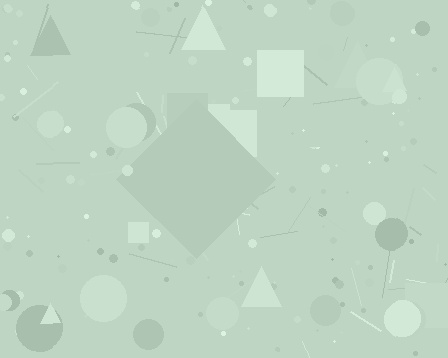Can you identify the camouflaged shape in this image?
The camouflaged shape is a diamond.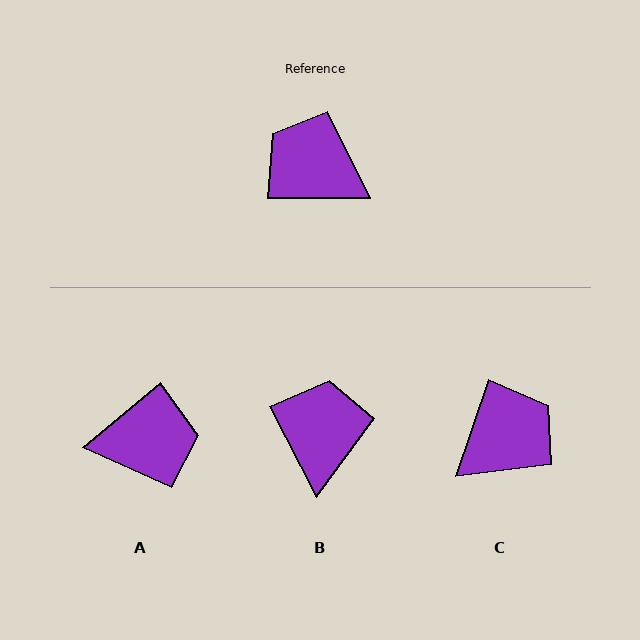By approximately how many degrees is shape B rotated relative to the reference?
Approximately 63 degrees clockwise.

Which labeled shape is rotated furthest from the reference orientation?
A, about 140 degrees away.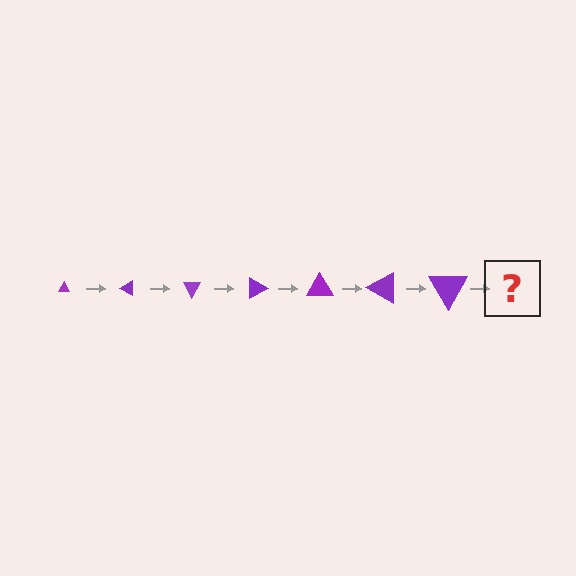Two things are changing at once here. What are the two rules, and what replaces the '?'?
The two rules are that the triangle grows larger each step and it rotates 30 degrees each step. The '?' should be a triangle, larger than the previous one and rotated 210 degrees from the start.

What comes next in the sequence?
The next element should be a triangle, larger than the previous one and rotated 210 degrees from the start.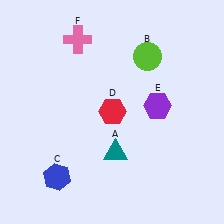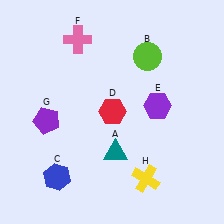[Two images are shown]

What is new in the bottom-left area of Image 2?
A purple pentagon (G) was added in the bottom-left area of Image 2.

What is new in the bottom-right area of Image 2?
A yellow cross (H) was added in the bottom-right area of Image 2.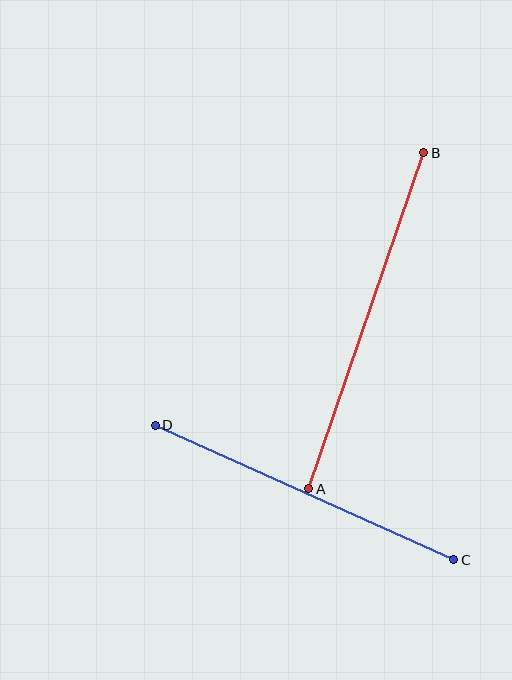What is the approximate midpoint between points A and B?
The midpoint is at approximately (366, 321) pixels.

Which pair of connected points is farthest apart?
Points A and B are farthest apart.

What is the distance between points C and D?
The distance is approximately 328 pixels.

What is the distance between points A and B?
The distance is approximately 355 pixels.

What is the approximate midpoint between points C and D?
The midpoint is at approximately (305, 493) pixels.